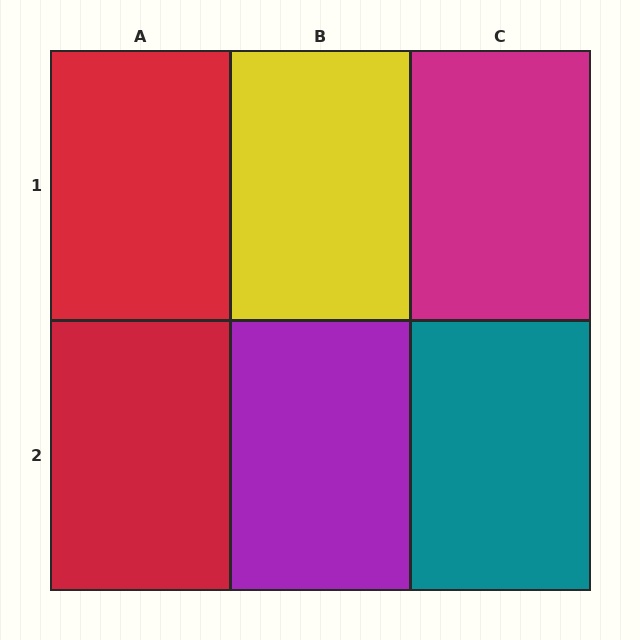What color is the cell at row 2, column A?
Red.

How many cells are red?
2 cells are red.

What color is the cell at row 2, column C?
Teal.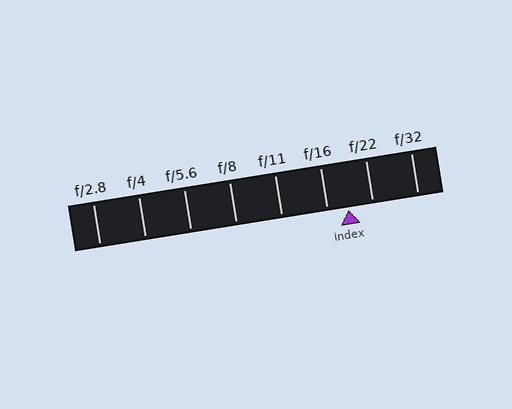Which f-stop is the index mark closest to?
The index mark is closest to f/16.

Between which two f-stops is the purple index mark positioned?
The index mark is between f/16 and f/22.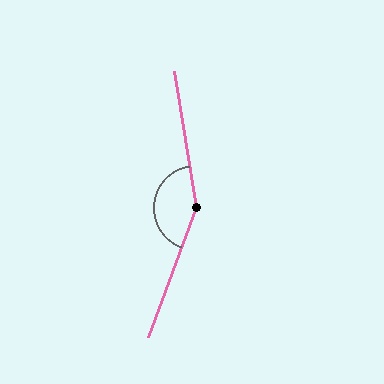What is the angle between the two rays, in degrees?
Approximately 151 degrees.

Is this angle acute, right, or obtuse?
It is obtuse.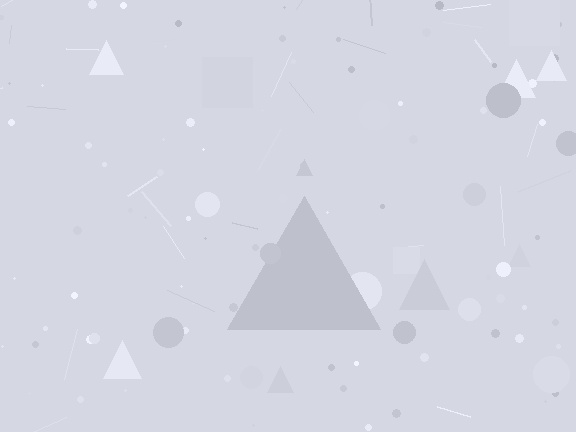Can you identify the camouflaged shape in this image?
The camouflaged shape is a triangle.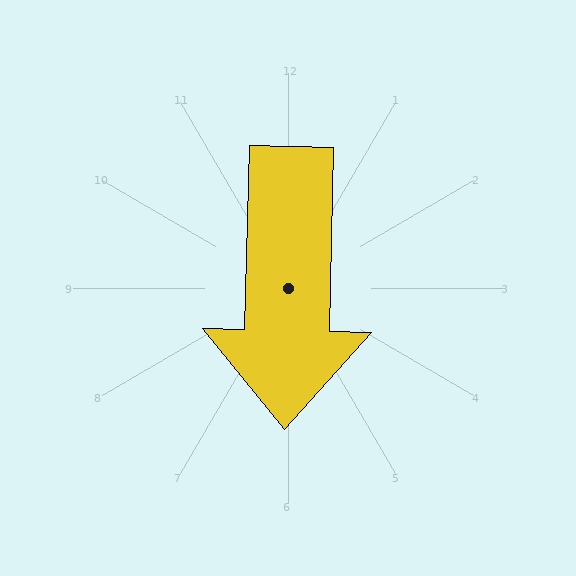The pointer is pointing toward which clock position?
Roughly 6 o'clock.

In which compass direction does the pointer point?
South.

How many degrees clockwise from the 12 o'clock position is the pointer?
Approximately 181 degrees.